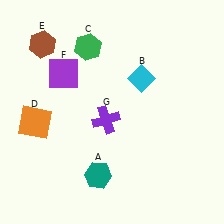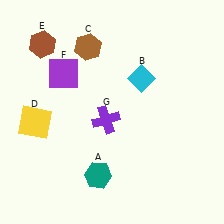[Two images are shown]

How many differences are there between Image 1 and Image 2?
There are 2 differences between the two images.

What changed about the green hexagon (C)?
In Image 1, C is green. In Image 2, it changed to brown.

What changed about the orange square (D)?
In Image 1, D is orange. In Image 2, it changed to yellow.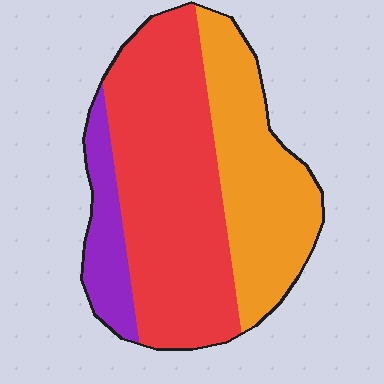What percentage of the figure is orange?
Orange takes up about one third (1/3) of the figure.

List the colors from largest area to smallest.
From largest to smallest: red, orange, purple.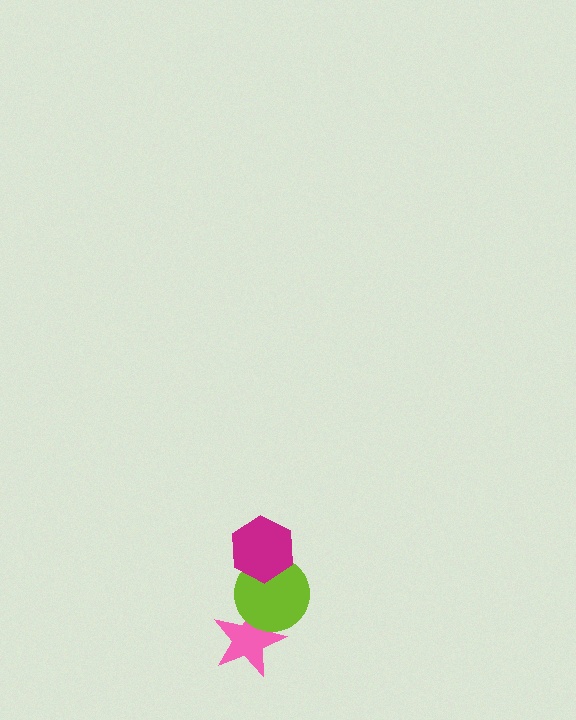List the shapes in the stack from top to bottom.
From top to bottom: the magenta hexagon, the lime circle, the pink star.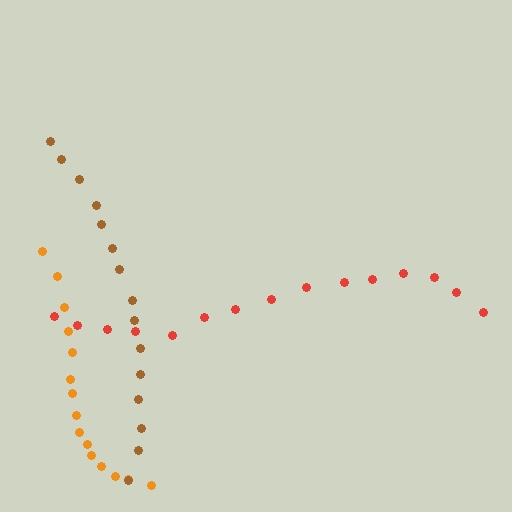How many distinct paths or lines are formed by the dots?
There are 3 distinct paths.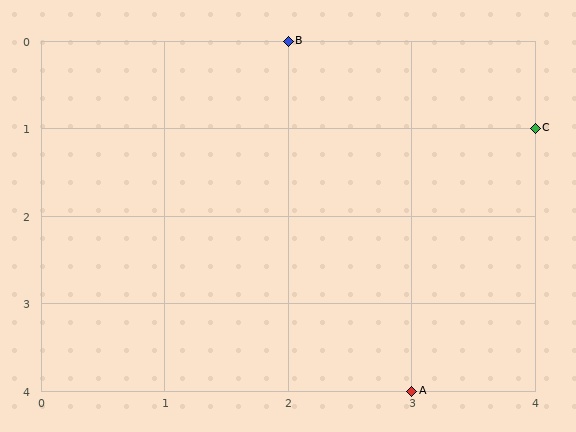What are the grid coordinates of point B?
Point B is at grid coordinates (2, 0).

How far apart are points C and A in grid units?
Points C and A are 1 column and 3 rows apart (about 3.2 grid units diagonally).